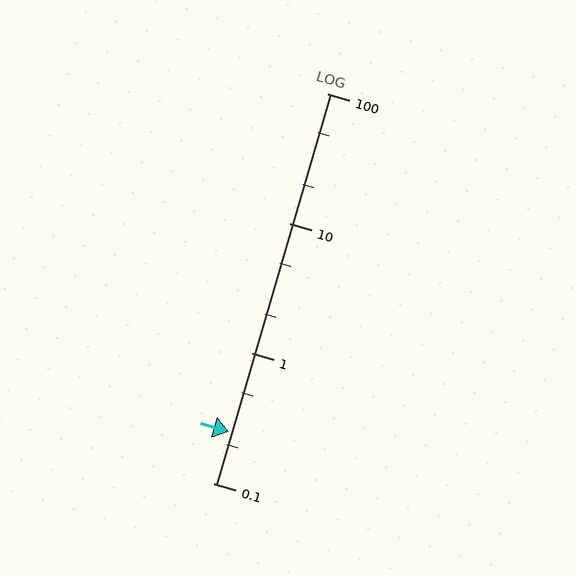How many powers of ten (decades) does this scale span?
The scale spans 3 decades, from 0.1 to 100.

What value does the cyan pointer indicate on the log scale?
The pointer indicates approximately 0.25.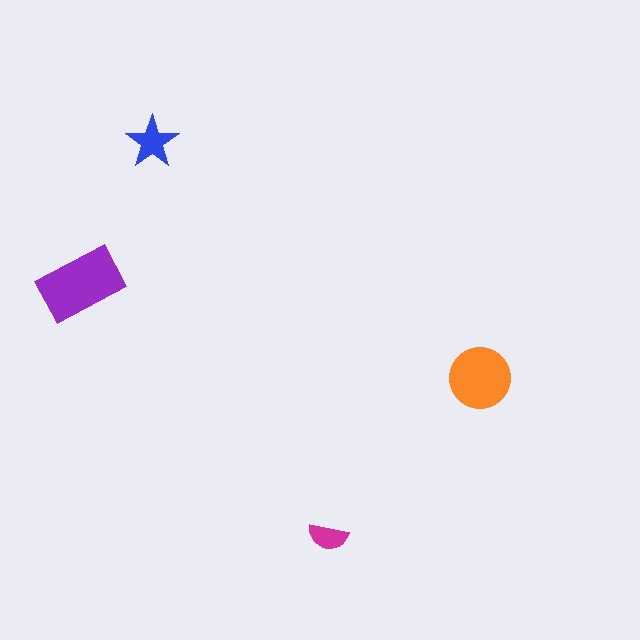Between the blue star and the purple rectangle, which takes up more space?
The purple rectangle.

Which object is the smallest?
The magenta semicircle.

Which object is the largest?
The purple rectangle.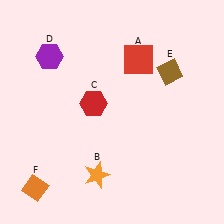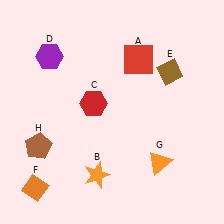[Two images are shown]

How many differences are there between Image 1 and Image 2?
There are 2 differences between the two images.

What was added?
An orange triangle (G), a brown pentagon (H) were added in Image 2.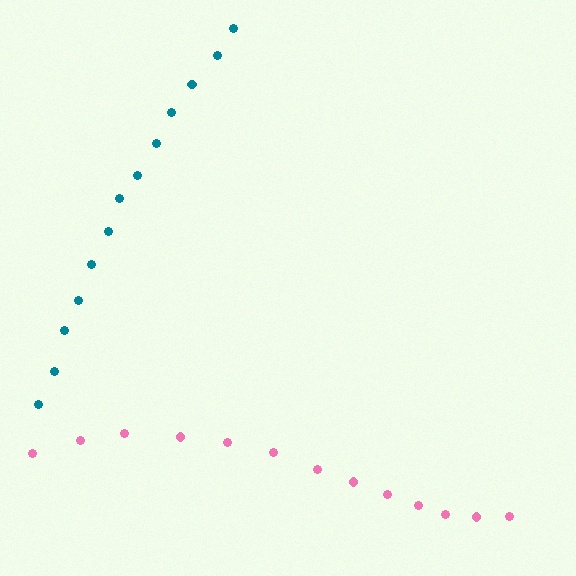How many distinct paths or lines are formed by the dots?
There are 2 distinct paths.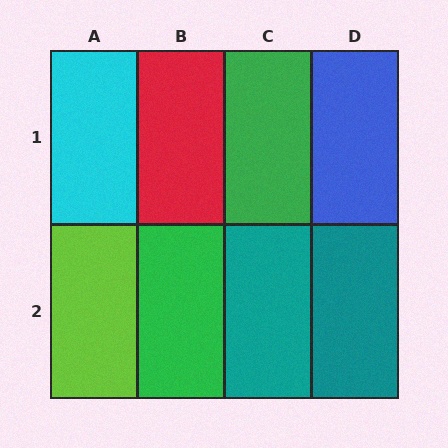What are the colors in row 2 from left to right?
Lime, green, teal, teal.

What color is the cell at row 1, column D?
Blue.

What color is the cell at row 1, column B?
Red.